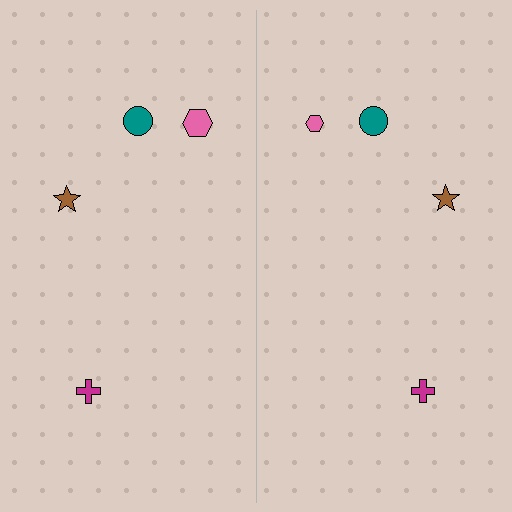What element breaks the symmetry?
The pink hexagon on the right side has a different size than its mirror counterpart.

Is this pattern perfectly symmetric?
No, the pattern is not perfectly symmetric. The pink hexagon on the right side has a different size than its mirror counterpart.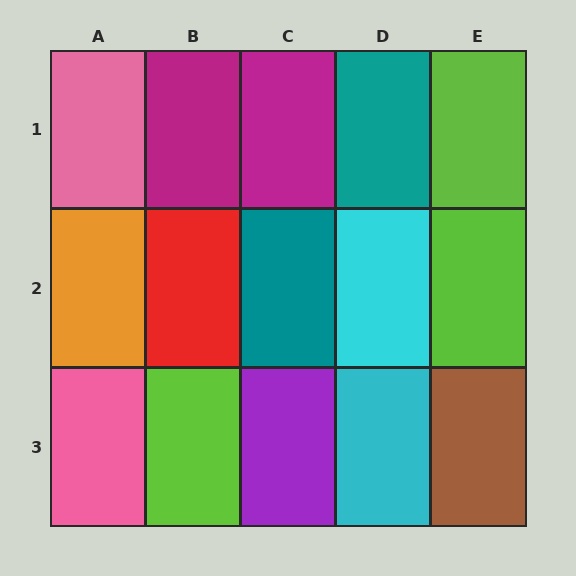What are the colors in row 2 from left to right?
Orange, red, teal, cyan, lime.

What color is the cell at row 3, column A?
Pink.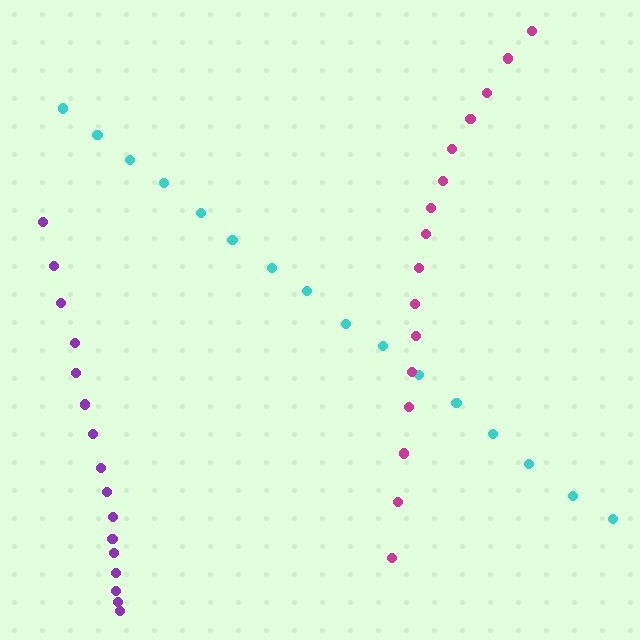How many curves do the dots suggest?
There are 3 distinct paths.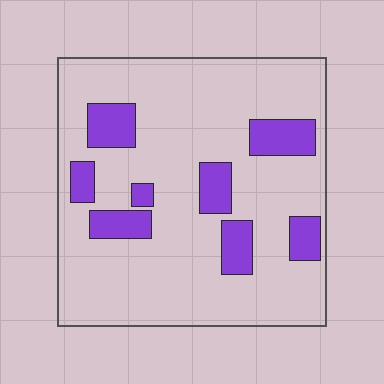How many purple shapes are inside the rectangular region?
8.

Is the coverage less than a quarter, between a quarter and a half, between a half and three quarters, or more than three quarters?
Less than a quarter.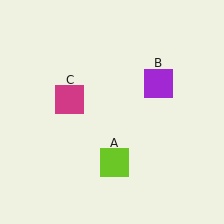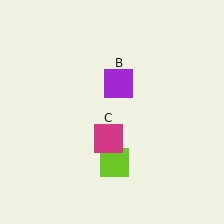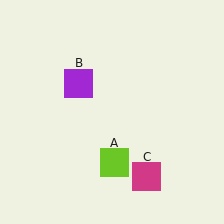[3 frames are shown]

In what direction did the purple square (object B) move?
The purple square (object B) moved left.